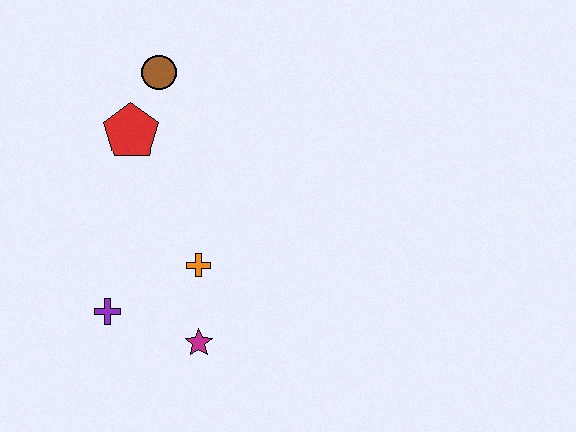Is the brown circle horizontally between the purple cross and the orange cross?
Yes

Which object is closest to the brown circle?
The red pentagon is closest to the brown circle.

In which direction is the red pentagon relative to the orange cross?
The red pentagon is above the orange cross.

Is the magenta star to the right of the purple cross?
Yes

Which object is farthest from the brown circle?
The magenta star is farthest from the brown circle.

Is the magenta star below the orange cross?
Yes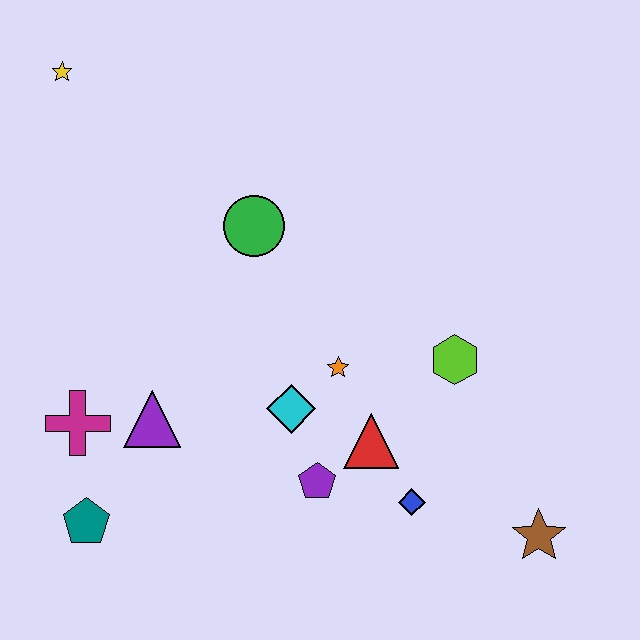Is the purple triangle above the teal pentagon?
Yes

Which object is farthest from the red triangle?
The yellow star is farthest from the red triangle.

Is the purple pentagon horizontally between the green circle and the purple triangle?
No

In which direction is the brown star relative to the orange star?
The brown star is to the right of the orange star.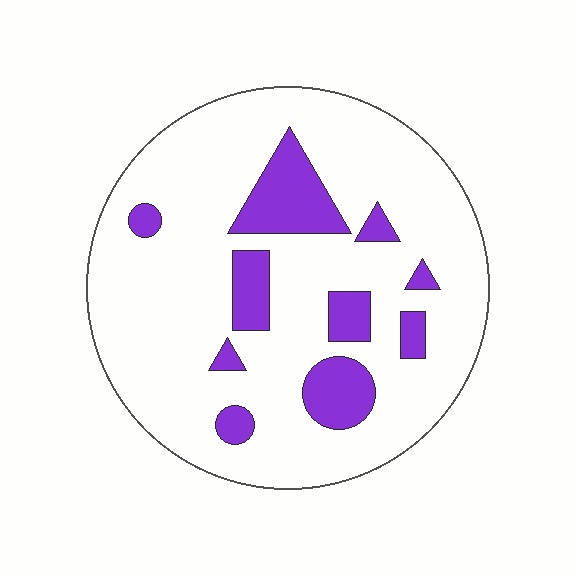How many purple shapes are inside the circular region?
10.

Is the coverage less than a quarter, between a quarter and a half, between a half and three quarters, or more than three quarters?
Less than a quarter.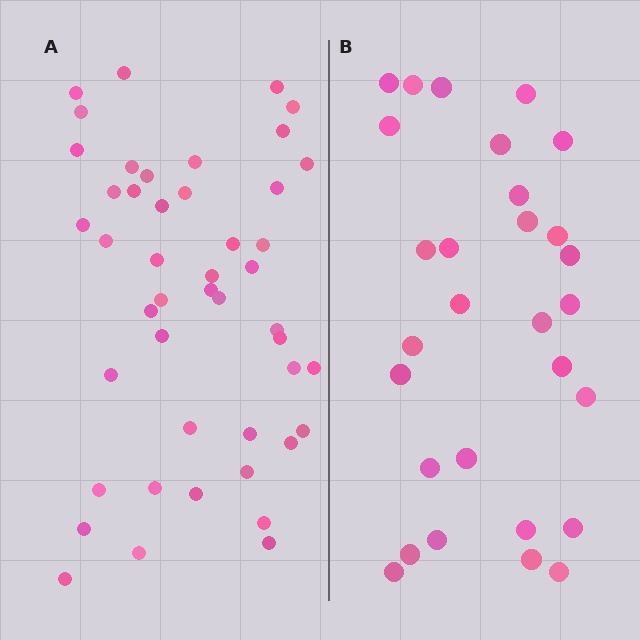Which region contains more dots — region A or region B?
Region A (the left region) has more dots.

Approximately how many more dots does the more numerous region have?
Region A has approximately 15 more dots than region B.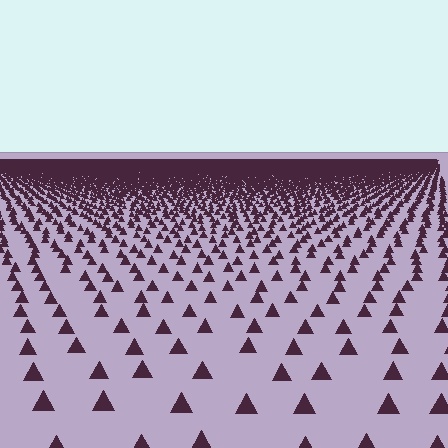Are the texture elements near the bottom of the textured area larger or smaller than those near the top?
Larger. Near the bottom, elements are closer to the viewer and appear at a bigger on-screen size.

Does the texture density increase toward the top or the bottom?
Density increases toward the top.